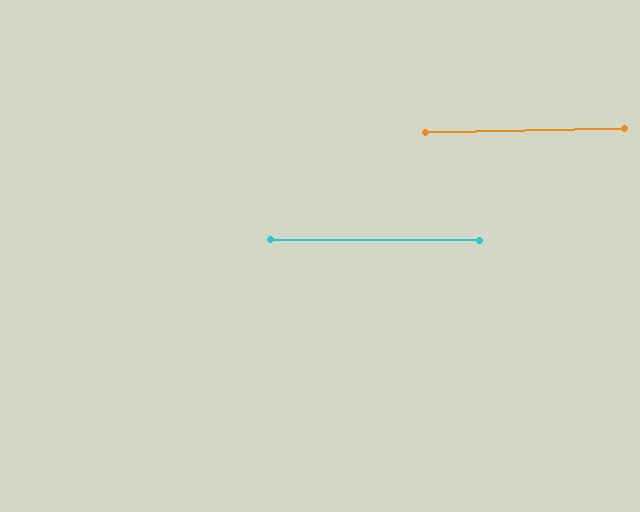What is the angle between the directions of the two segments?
Approximately 1 degree.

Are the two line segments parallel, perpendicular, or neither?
Parallel — their directions differ by only 1.4°.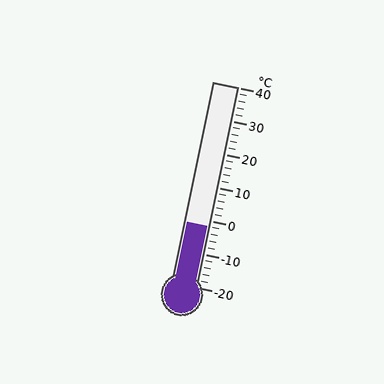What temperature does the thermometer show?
The thermometer shows approximately -2°C.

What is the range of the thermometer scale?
The thermometer scale ranges from -20°C to 40°C.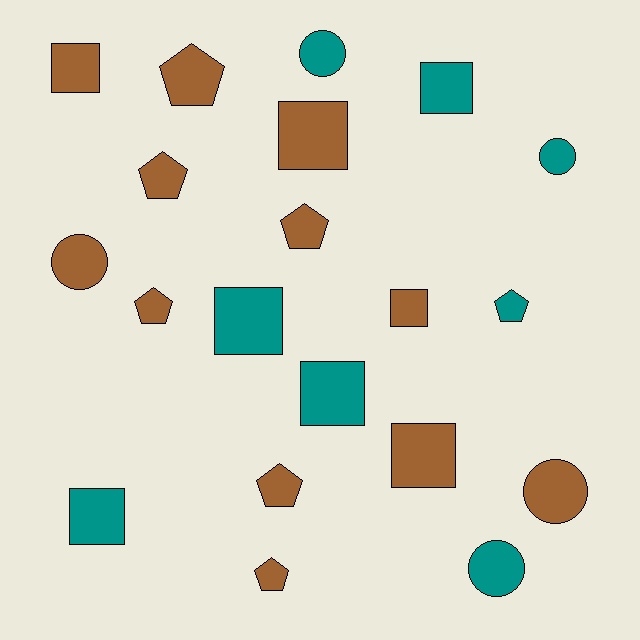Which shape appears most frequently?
Square, with 8 objects.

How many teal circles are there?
There are 3 teal circles.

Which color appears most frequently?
Brown, with 12 objects.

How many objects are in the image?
There are 20 objects.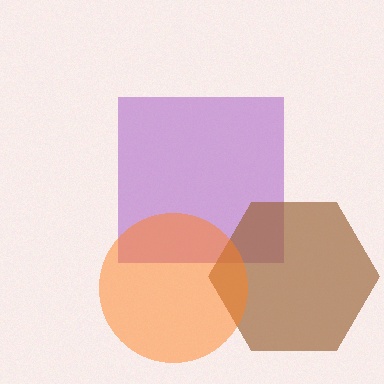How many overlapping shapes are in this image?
There are 3 overlapping shapes in the image.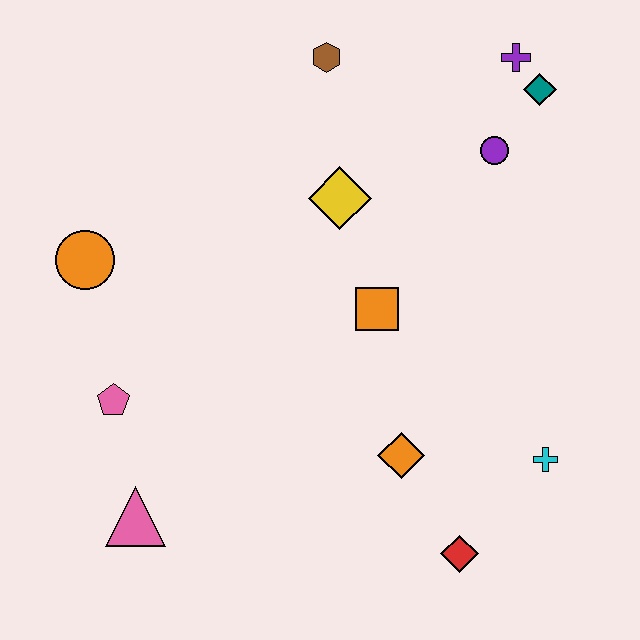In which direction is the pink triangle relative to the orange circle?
The pink triangle is below the orange circle.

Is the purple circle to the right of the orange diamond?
Yes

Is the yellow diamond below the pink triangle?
No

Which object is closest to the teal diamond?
The purple cross is closest to the teal diamond.